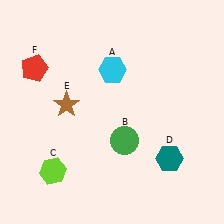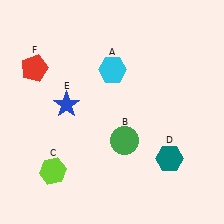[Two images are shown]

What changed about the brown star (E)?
In Image 1, E is brown. In Image 2, it changed to blue.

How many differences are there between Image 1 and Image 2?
There is 1 difference between the two images.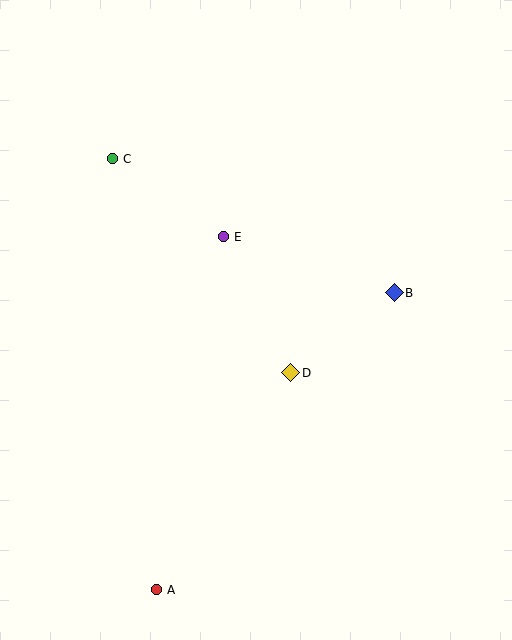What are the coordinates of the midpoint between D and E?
The midpoint between D and E is at (257, 305).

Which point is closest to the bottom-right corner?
Point D is closest to the bottom-right corner.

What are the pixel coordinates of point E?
Point E is at (223, 237).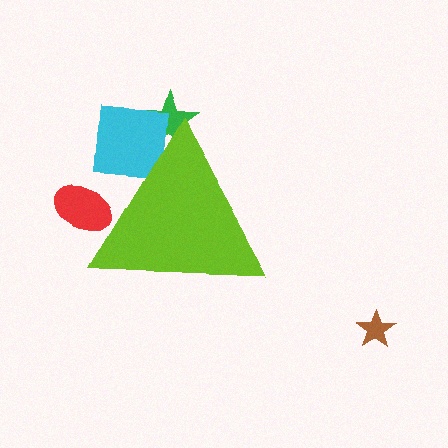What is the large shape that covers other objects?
A lime triangle.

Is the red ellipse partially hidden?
Yes, the red ellipse is partially hidden behind the lime triangle.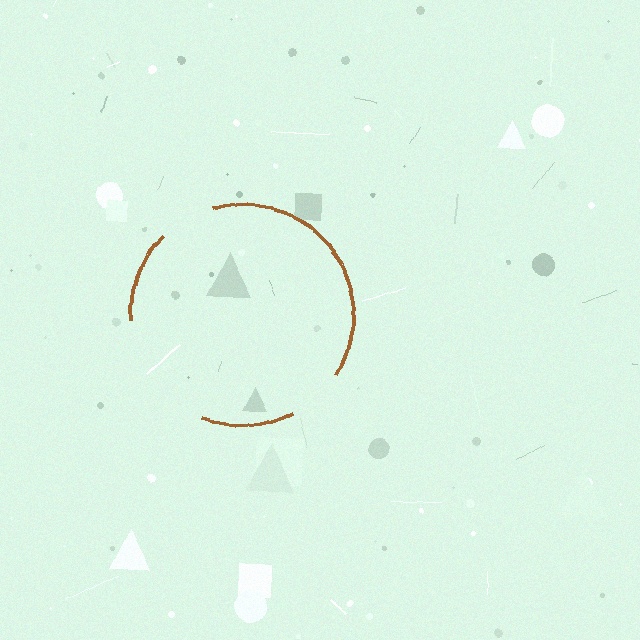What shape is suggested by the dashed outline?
The dashed outline suggests a circle.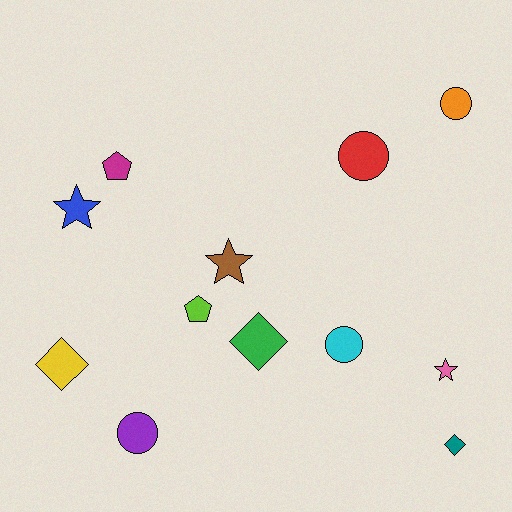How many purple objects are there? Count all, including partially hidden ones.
There is 1 purple object.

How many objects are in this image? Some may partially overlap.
There are 12 objects.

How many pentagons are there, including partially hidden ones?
There are 2 pentagons.